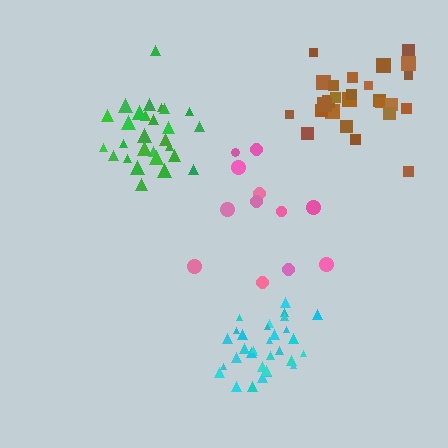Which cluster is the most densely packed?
Cyan.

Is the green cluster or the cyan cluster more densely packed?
Cyan.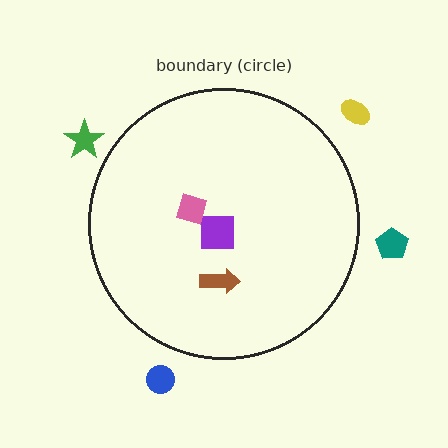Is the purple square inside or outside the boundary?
Inside.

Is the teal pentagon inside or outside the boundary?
Outside.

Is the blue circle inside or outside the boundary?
Outside.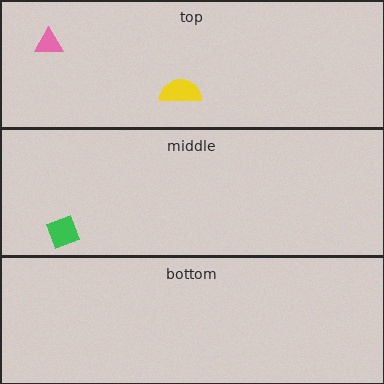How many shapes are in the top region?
2.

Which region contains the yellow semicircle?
The top region.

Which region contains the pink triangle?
The top region.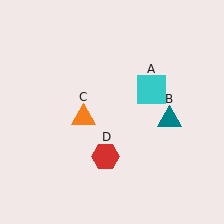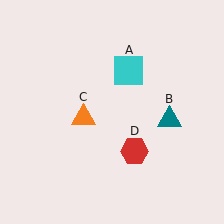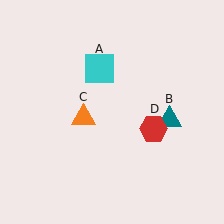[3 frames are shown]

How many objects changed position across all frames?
2 objects changed position: cyan square (object A), red hexagon (object D).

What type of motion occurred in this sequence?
The cyan square (object A), red hexagon (object D) rotated counterclockwise around the center of the scene.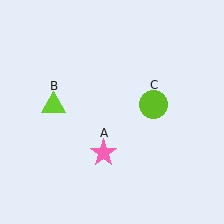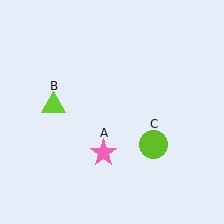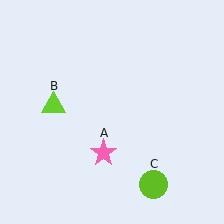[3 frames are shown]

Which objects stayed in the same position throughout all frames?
Pink star (object A) and lime triangle (object B) remained stationary.